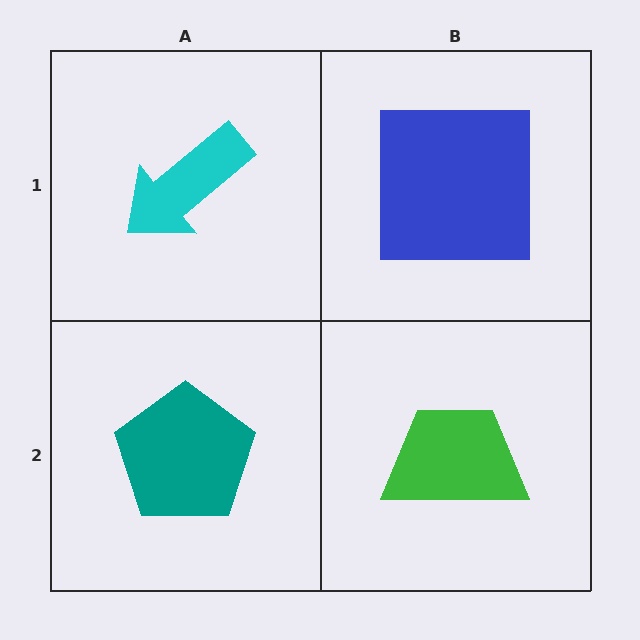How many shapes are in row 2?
2 shapes.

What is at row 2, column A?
A teal pentagon.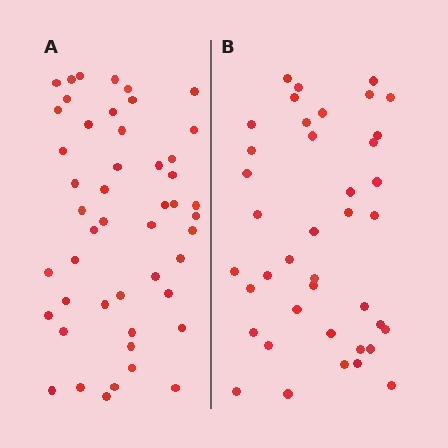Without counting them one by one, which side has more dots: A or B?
Region A (the left region) has more dots.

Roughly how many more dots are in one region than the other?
Region A has roughly 8 or so more dots than region B.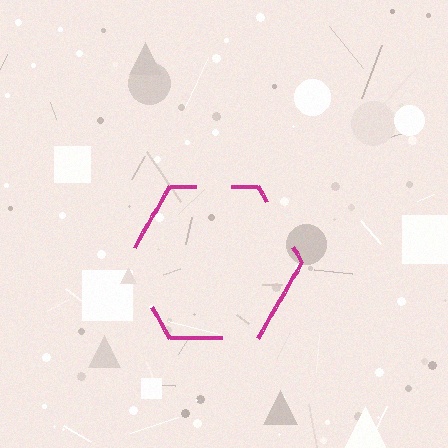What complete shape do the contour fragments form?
The contour fragments form a hexagon.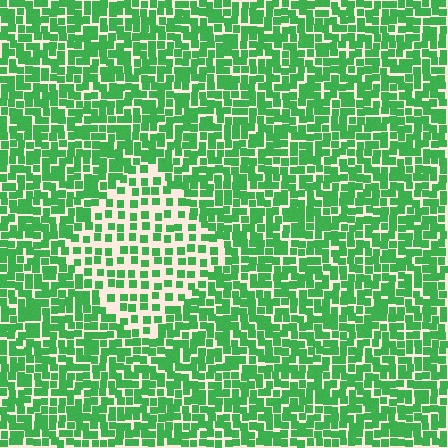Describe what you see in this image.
The image contains small green elements arranged at two different densities. A diamond-shaped region is visible where the elements are less densely packed than the surrounding area.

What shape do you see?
I see a diamond.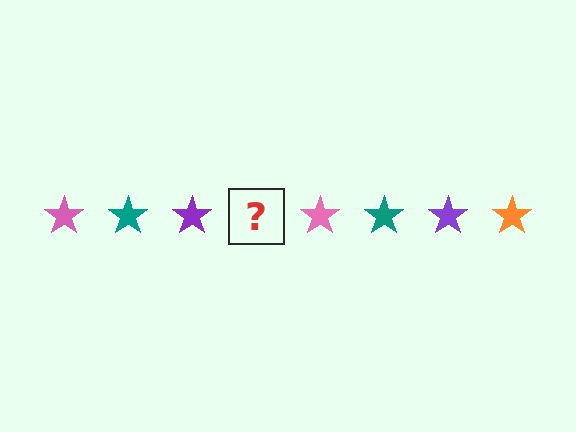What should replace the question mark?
The question mark should be replaced with an orange star.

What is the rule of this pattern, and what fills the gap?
The rule is that the pattern cycles through pink, teal, purple, orange stars. The gap should be filled with an orange star.